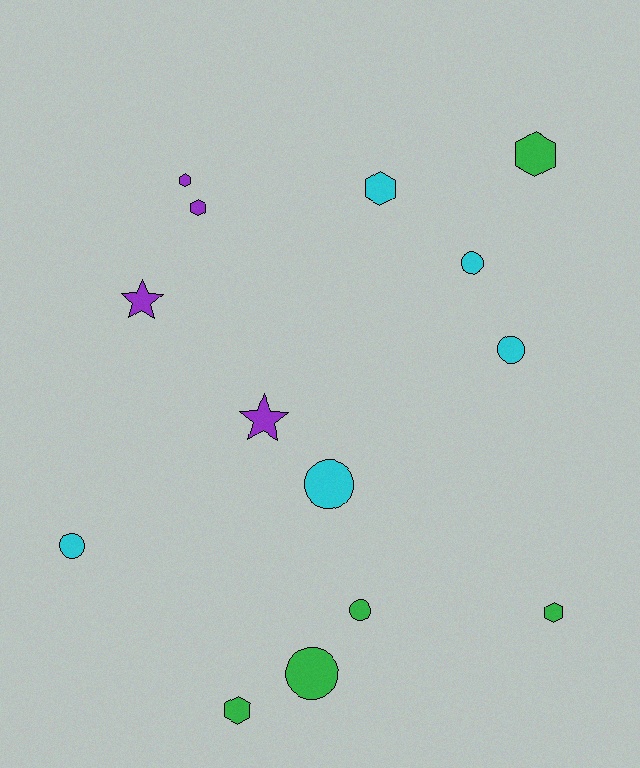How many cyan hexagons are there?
There is 1 cyan hexagon.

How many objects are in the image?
There are 14 objects.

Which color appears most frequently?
Cyan, with 5 objects.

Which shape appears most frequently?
Hexagon, with 6 objects.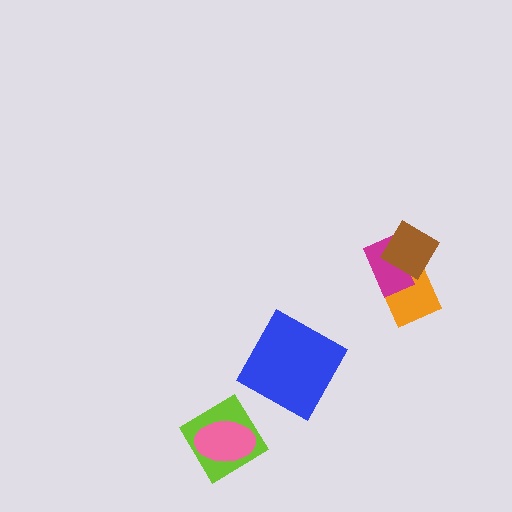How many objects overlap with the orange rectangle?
2 objects overlap with the orange rectangle.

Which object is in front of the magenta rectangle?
The brown diamond is in front of the magenta rectangle.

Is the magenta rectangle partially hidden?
Yes, it is partially covered by another shape.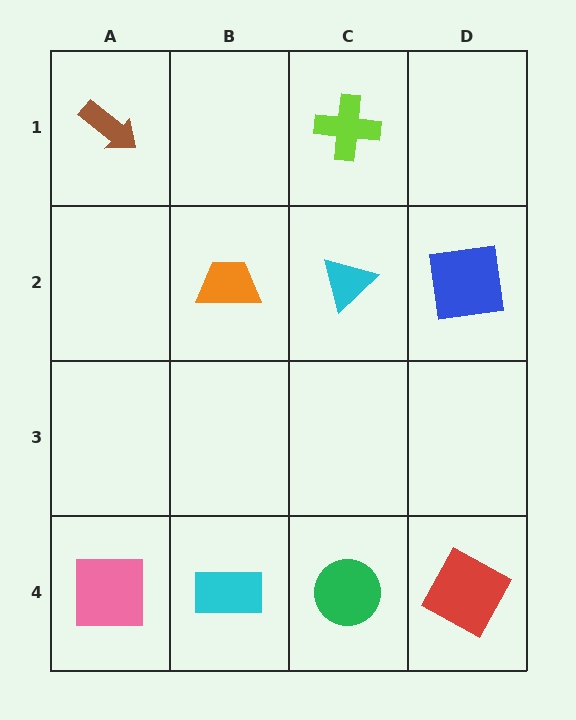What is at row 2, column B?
An orange trapezoid.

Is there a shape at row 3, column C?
No, that cell is empty.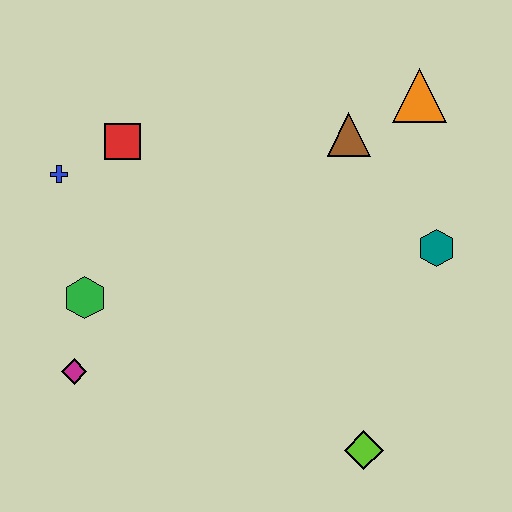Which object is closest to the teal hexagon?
The brown triangle is closest to the teal hexagon.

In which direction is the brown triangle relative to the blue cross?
The brown triangle is to the right of the blue cross.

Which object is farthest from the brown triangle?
The magenta diamond is farthest from the brown triangle.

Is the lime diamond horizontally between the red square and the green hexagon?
No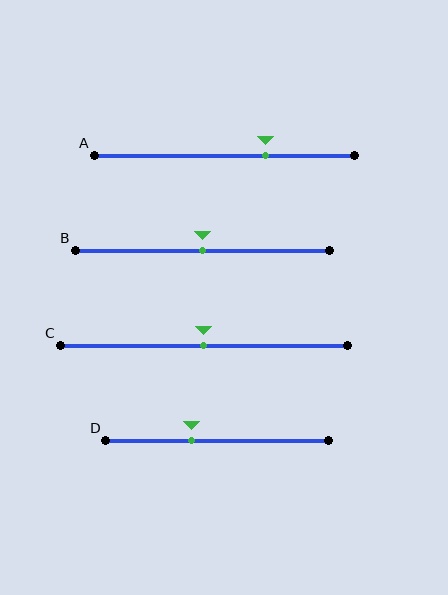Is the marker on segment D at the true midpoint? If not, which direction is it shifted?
No, the marker on segment D is shifted to the left by about 11% of the segment length.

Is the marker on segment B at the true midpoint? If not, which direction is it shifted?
Yes, the marker on segment B is at the true midpoint.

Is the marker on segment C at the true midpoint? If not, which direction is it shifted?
Yes, the marker on segment C is at the true midpoint.